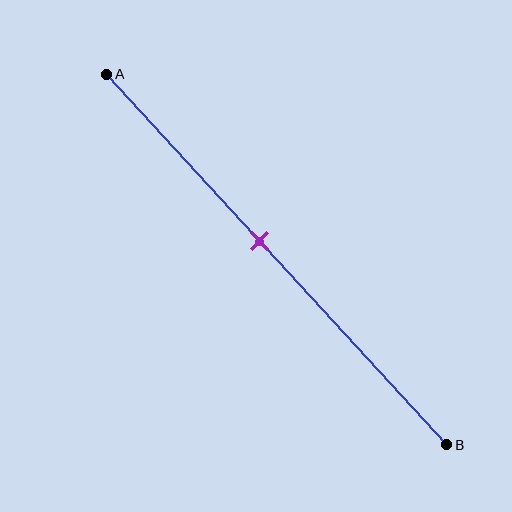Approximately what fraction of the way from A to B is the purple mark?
The purple mark is approximately 45% of the way from A to B.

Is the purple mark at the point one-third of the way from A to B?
No, the mark is at about 45% from A, not at the 33% one-third point.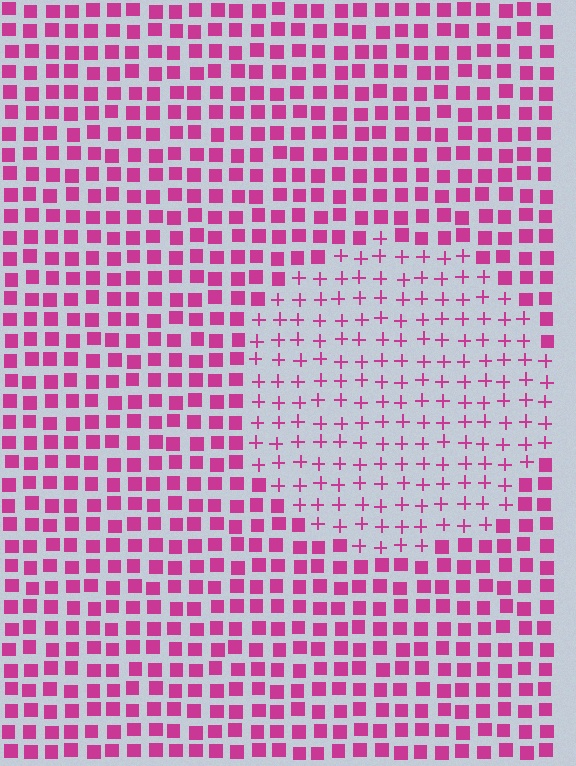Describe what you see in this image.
The image is filled with small magenta elements arranged in a uniform grid. A circle-shaped region contains plus signs, while the surrounding area contains squares. The boundary is defined purely by the change in element shape.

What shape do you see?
I see a circle.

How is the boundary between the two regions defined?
The boundary is defined by a change in element shape: plus signs inside vs. squares outside. All elements share the same color and spacing.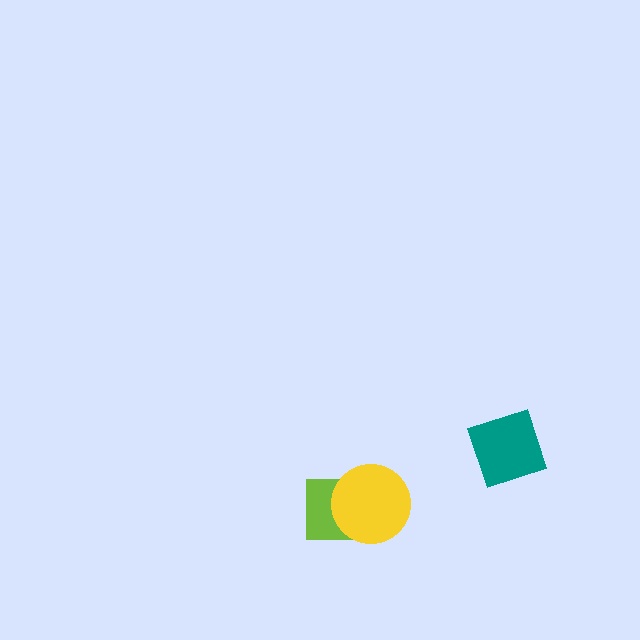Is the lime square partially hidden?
Yes, it is partially covered by another shape.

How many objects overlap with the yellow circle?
1 object overlaps with the yellow circle.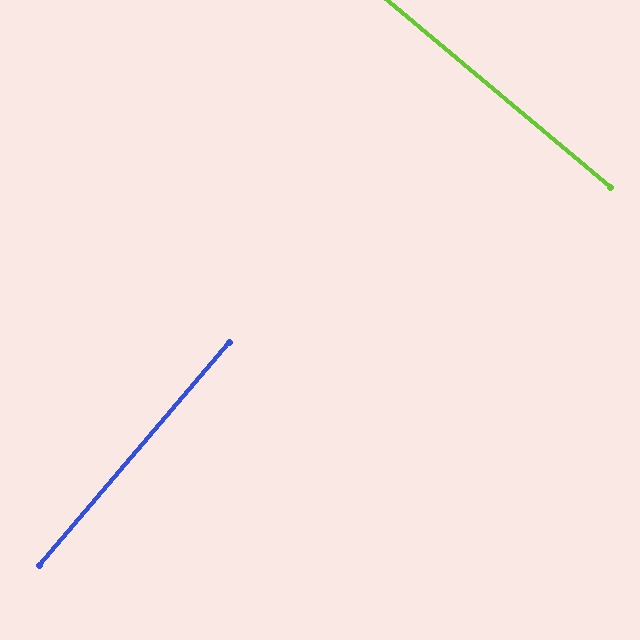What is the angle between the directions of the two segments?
Approximately 90 degrees.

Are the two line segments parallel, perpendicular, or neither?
Perpendicular — they meet at approximately 90°.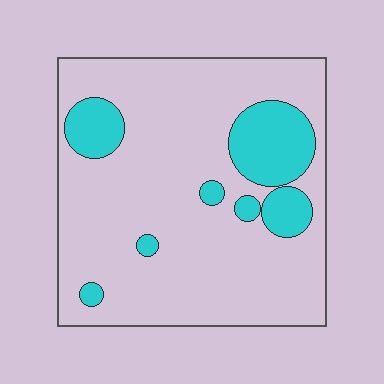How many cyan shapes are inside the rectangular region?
7.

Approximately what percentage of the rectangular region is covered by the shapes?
Approximately 20%.